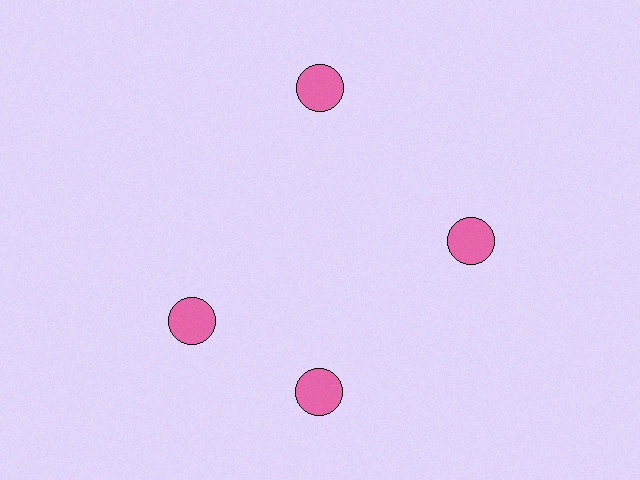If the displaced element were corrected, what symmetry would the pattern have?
It would have 4-fold rotational symmetry — the pattern would map onto itself every 90 degrees.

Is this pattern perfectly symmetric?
No. The 4 pink circles are arranged in a ring, but one element near the 9 o'clock position is rotated out of alignment along the ring, breaking the 4-fold rotational symmetry.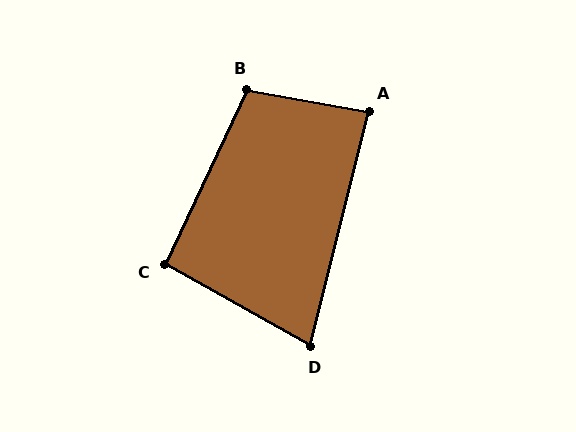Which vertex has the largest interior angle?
B, at approximately 105 degrees.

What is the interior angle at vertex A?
Approximately 86 degrees (approximately right).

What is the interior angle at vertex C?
Approximately 94 degrees (approximately right).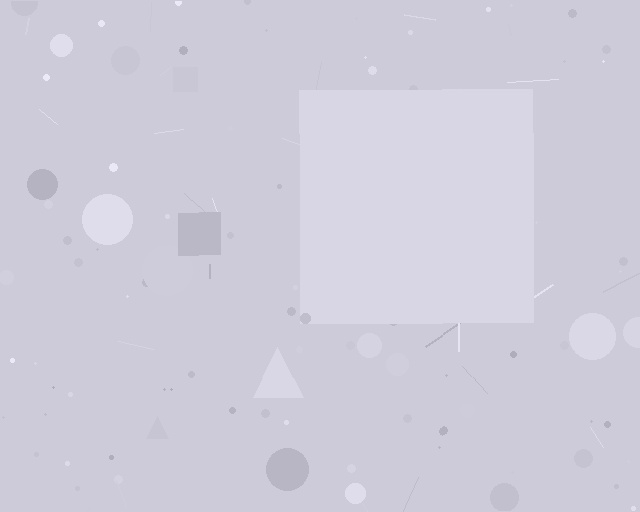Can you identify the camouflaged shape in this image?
The camouflaged shape is a square.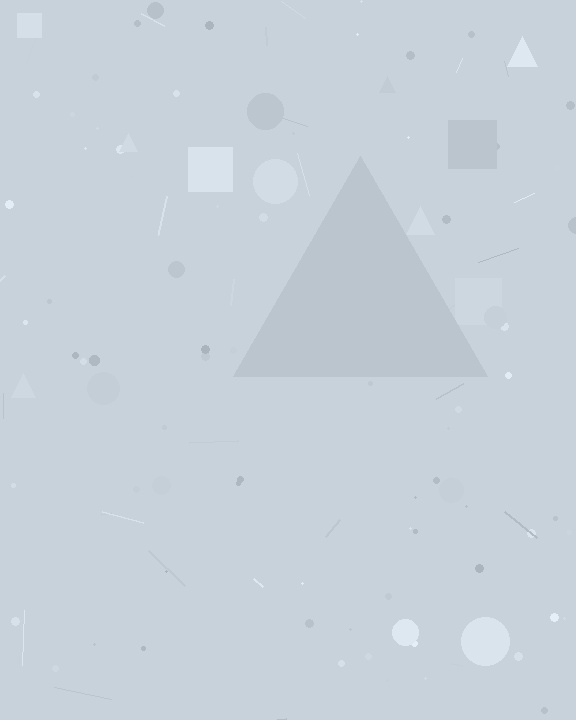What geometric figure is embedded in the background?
A triangle is embedded in the background.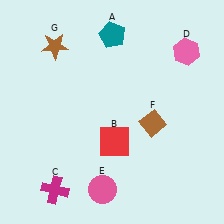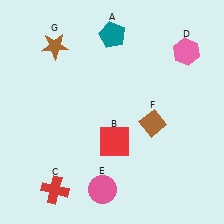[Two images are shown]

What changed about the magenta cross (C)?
In Image 1, C is magenta. In Image 2, it changed to red.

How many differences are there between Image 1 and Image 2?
There is 1 difference between the two images.